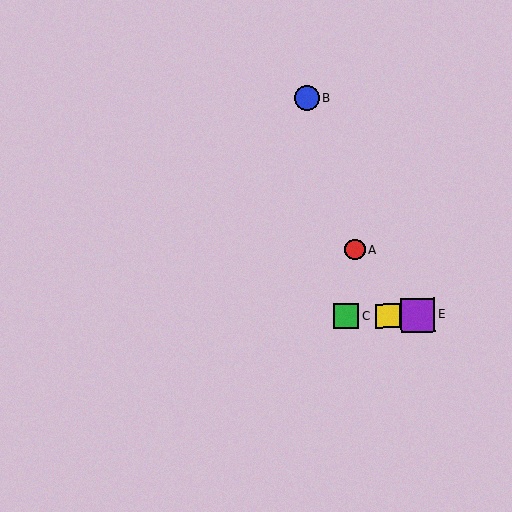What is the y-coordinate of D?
Object D is at y≈316.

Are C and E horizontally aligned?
Yes, both are at y≈317.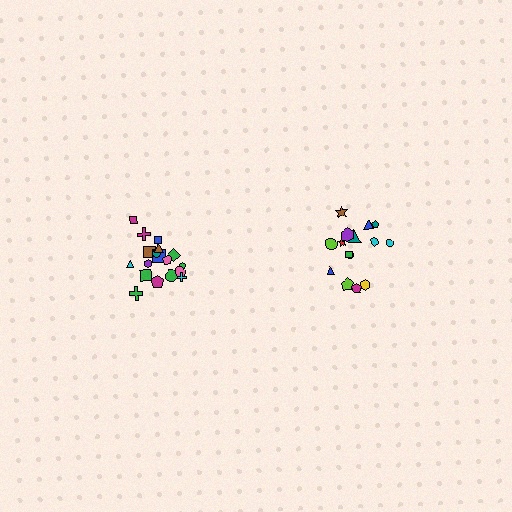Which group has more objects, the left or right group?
The left group.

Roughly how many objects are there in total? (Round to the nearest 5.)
Roughly 35 objects in total.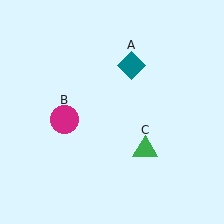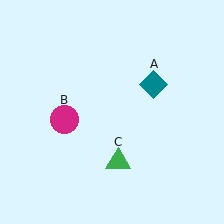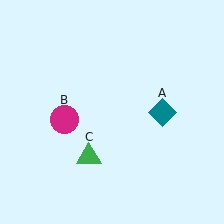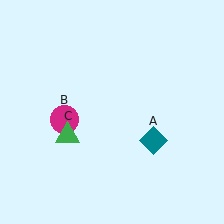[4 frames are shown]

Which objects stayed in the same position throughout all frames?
Magenta circle (object B) remained stationary.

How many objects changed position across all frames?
2 objects changed position: teal diamond (object A), green triangle (object C).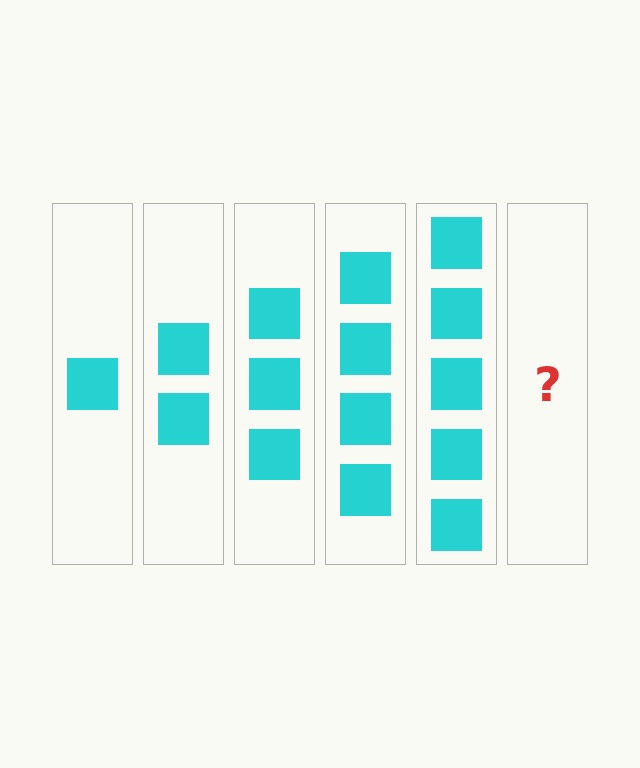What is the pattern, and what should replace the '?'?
The pattern is that each step adds one more square. The '?' should be 6 squares.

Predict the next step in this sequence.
The next step is 6 squares.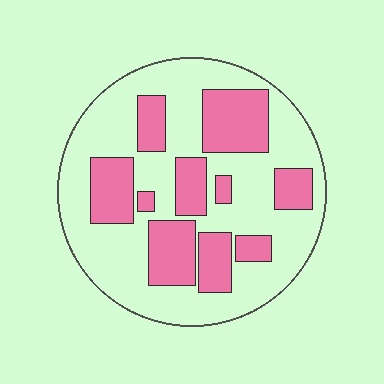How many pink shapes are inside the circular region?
10.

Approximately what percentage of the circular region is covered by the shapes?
Approximately 35%.